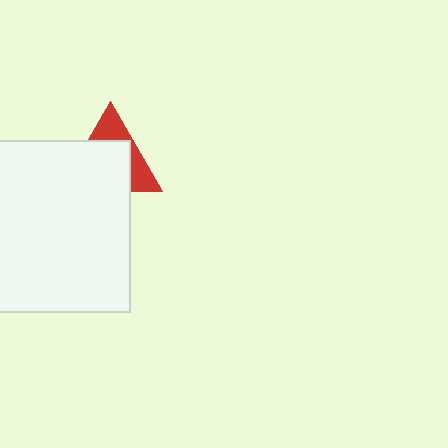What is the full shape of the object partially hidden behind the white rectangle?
The partially hidden object is a red triangle.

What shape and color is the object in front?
The object in front is a white rectangle.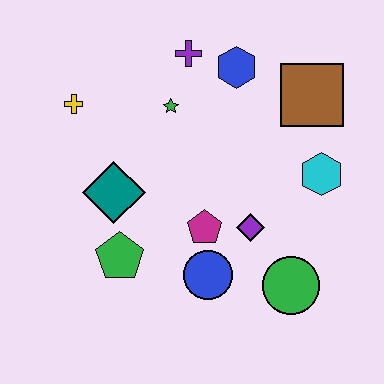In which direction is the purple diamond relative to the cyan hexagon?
The purple diamond is to the left of the cyan hexagon.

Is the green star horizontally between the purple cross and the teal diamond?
Yes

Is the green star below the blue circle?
No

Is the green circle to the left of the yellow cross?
No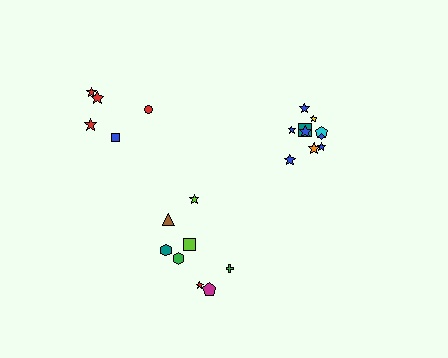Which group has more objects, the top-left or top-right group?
The top-right group.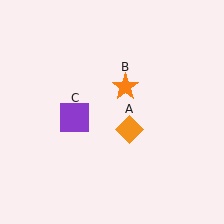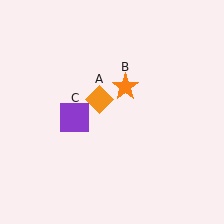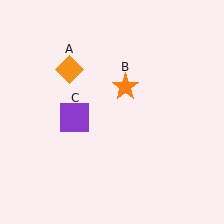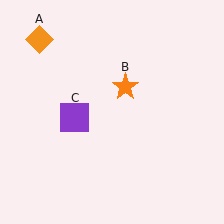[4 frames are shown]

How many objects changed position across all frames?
1 object changed position: orange diamond (object A).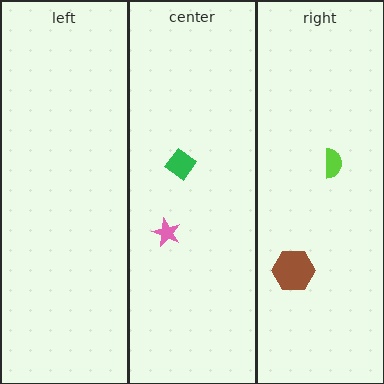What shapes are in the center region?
The green diamond, the pink star.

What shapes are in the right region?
The brown hexagon, the lime semicircle.